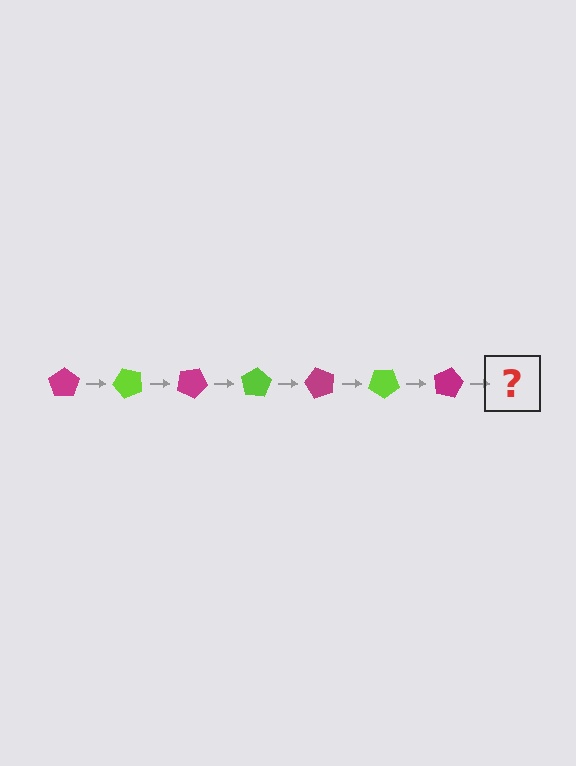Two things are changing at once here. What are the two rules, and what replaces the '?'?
The two rules are that it rotates 50 degrees each step and the color cycles through magenta and lime. The '?' should be a lime pentagon, rotated 350 degrees from the start.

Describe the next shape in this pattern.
It should be a lime pentagon, rotated 350 degrees from the start.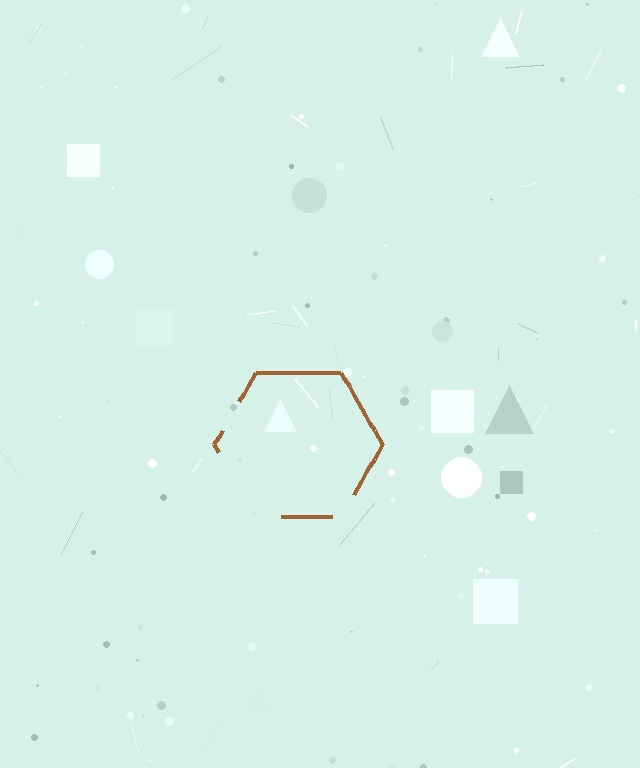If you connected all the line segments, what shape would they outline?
They would outline a hexagon.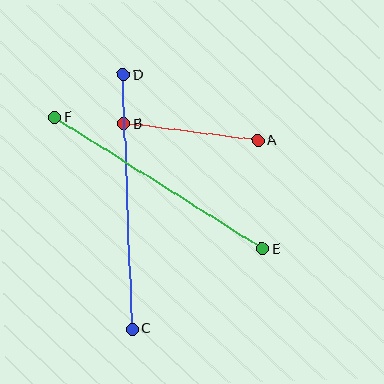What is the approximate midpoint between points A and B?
The midpoint is at approximately (191, 132) pixels.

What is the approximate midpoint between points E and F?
The midpoint is at approximately (159, 183) pixels.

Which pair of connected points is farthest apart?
Points C and D are farthest apart.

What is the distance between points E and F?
The distance is approximately 246 pixels.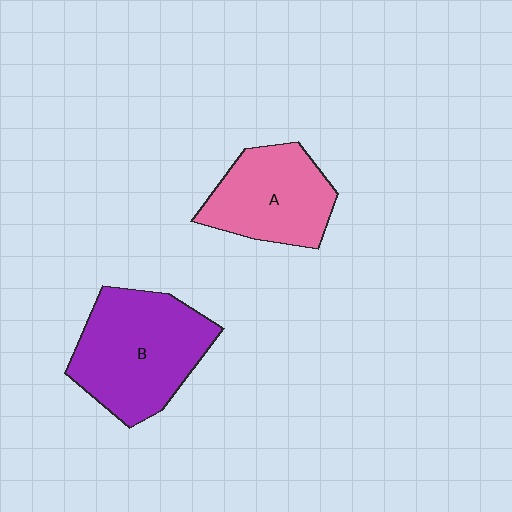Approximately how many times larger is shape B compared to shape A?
Approximately 1.3 times.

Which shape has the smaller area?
Shape A (pink).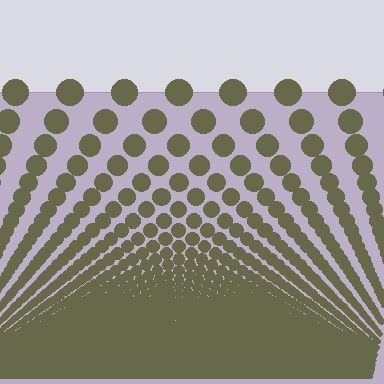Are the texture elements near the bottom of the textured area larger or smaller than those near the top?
Smaller. The gradient is inverted — elements near the bottom are smaller and denser.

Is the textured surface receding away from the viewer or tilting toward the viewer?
The surface appears to tilt toward the viewer. Texture elements get larger and sparser toward the top.